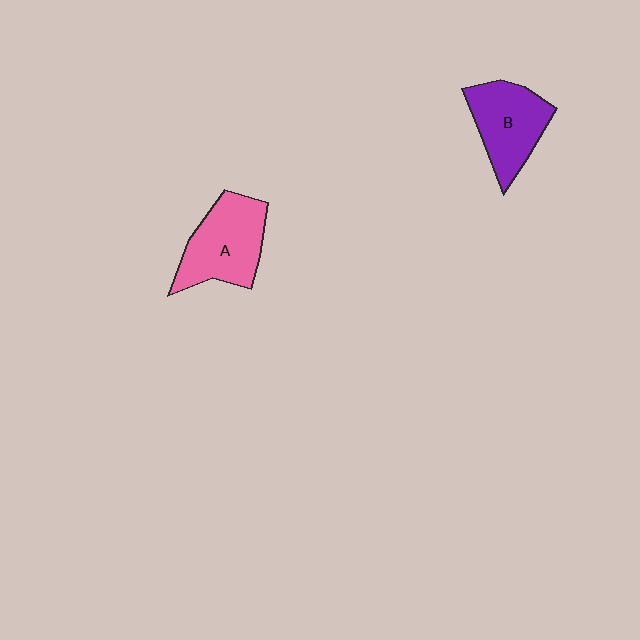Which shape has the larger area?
Shape A (pink).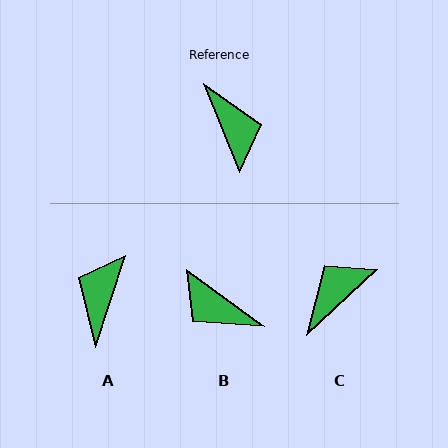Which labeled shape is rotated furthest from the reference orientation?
B, about 148 degrees away.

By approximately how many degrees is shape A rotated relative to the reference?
Approximately 140 degrees counter-clockwise.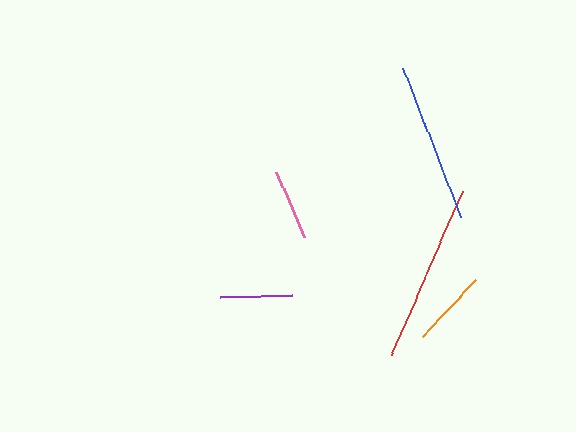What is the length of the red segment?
The red segment is approximately 180 pixels long.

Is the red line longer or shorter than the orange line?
The red line is longer than the orange line.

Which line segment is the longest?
The red line is the longest at approximately 180 pixels.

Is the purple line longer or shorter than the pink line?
The purple line is longer than the pink line.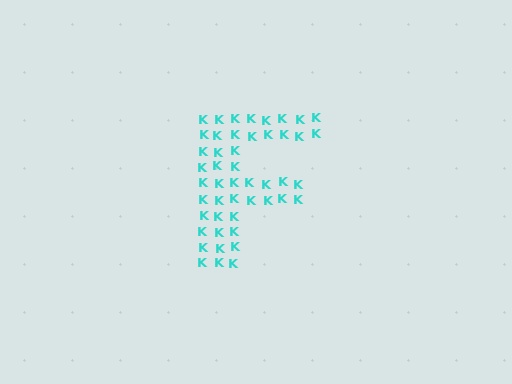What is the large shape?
The large shape is the letter F.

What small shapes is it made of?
It is made of small letter K's.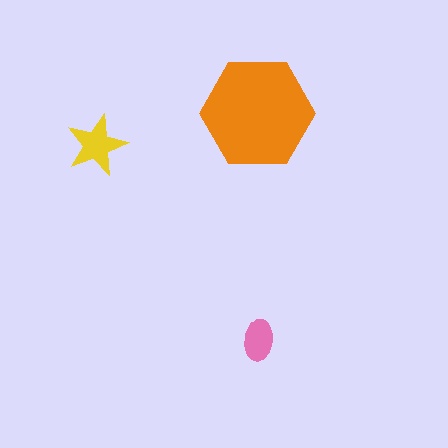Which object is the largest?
The orange hexagon.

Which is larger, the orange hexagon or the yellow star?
The orange hexagon.